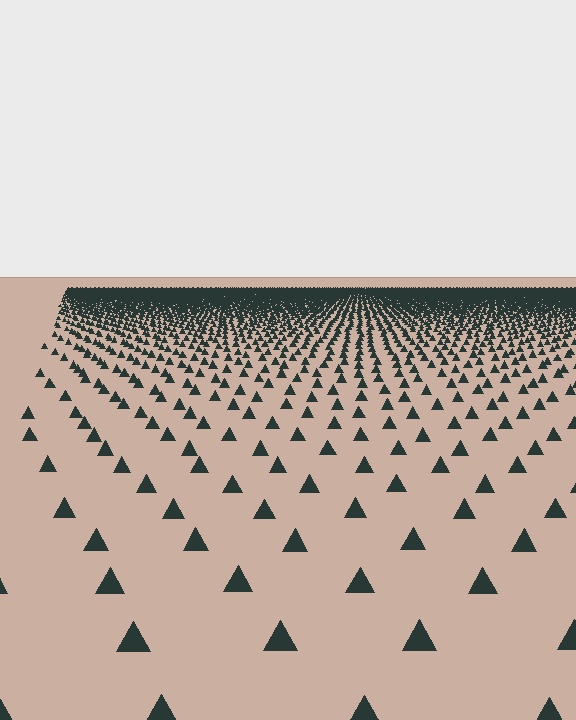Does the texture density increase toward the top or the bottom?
Density increases toward the top.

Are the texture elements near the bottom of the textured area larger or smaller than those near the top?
Larger. Near the bottom, elements are closer to the viewer and appear at a bigger on-screen size.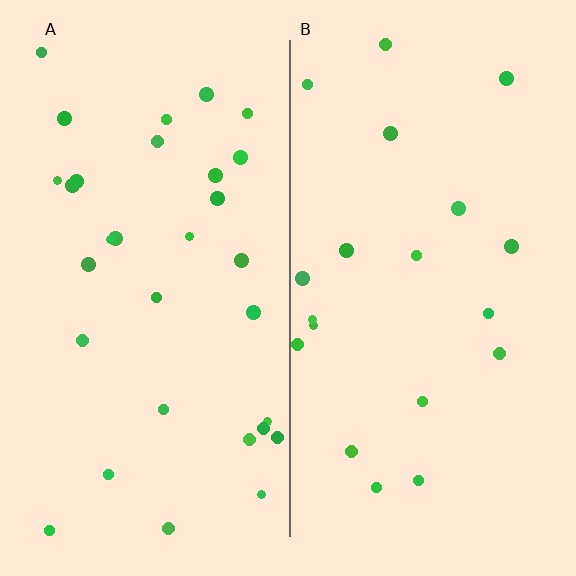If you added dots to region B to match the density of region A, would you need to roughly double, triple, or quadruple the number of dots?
Approximately double.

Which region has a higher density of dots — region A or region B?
A (the left).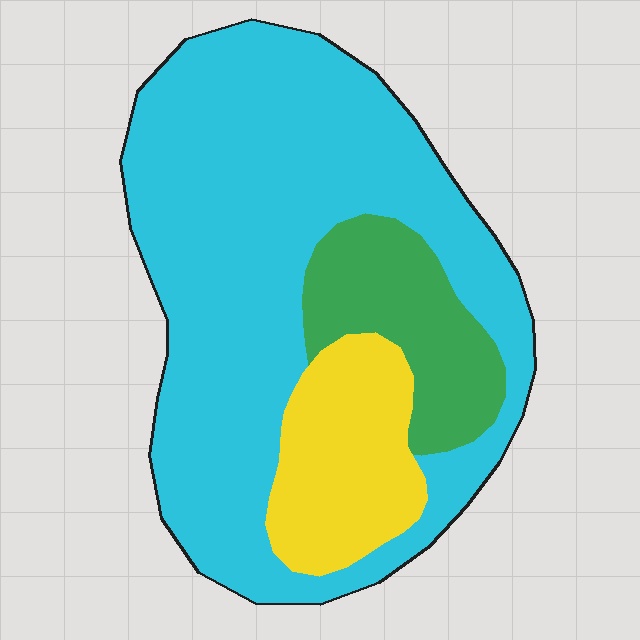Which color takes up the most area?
Cyan, at roughly 70%.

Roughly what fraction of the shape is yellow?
Yellow takes up about one sixth (1/6) of the shape.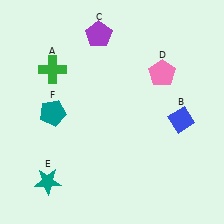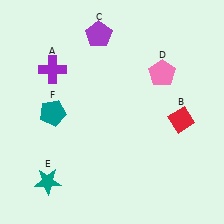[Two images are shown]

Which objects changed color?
A changed from green to purple. B changed from blue to red.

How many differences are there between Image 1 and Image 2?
There are 2 differences between the two images.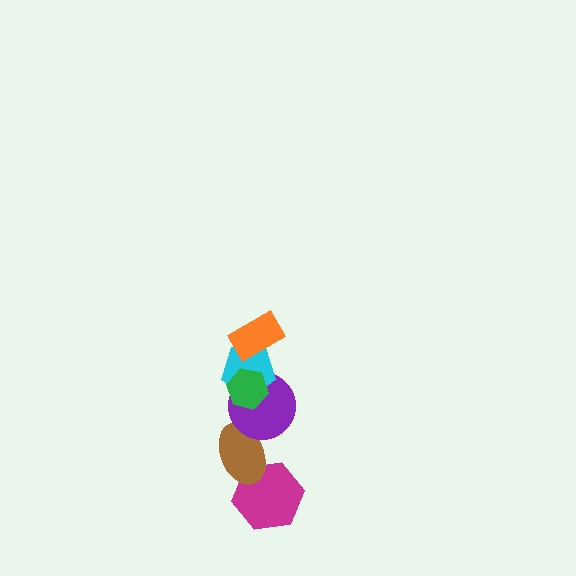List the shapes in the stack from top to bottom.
From top to bottom: the orange rectangle, the green hexagon, the cyan pentagon, the purple circle, the brown ellipse, the magenta hexagon.